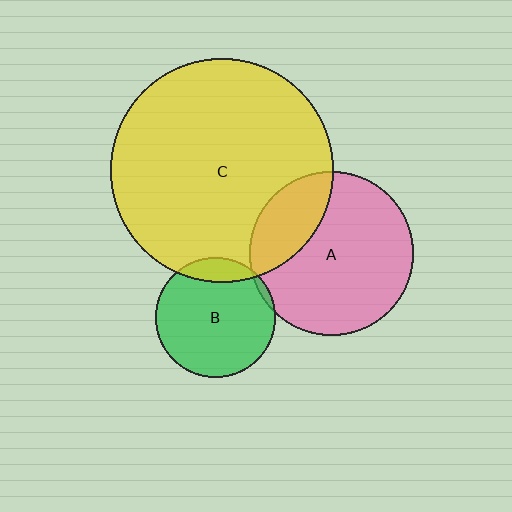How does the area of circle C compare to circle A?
Approximately 1.9 times.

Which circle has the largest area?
Circle C (yellow).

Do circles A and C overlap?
Yes.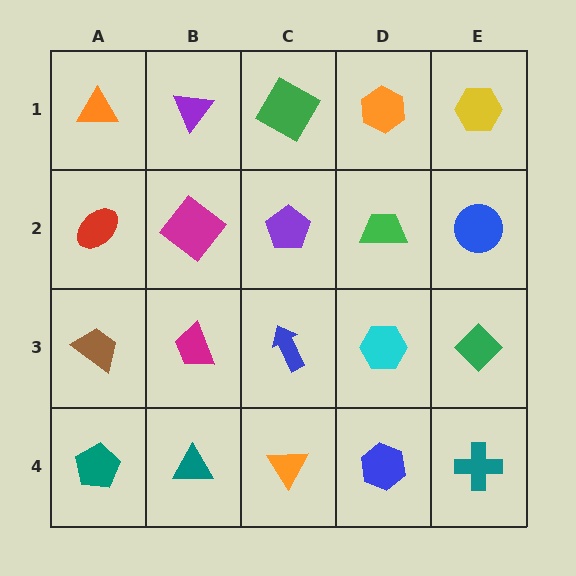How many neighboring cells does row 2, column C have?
4.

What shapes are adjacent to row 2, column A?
An orange triangle (row 1, column A), a brown trapezoid (row 3, column A), a magenta diamond (row 2, column B).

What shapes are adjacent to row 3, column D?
A green trapezoid (row 2, column D), a blue hexagon (row 4, column D), a blue arrow (row 3, column C), a green diamond (row 3, column E).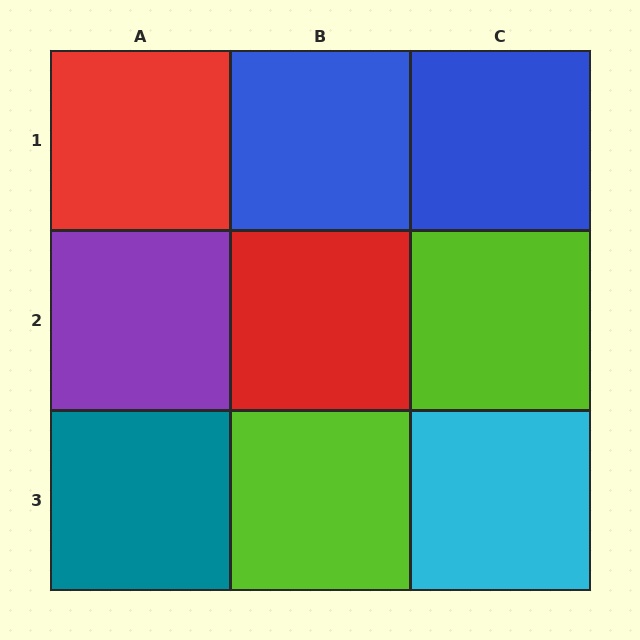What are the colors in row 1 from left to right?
Red, blue, blue.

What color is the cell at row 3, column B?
Lime.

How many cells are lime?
2 cells are lime.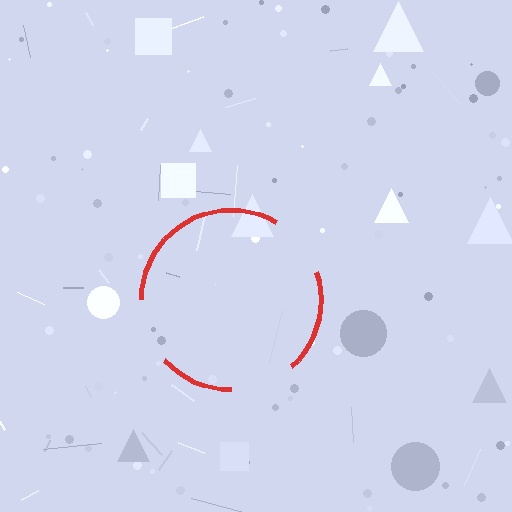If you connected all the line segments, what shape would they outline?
They would outline a circle.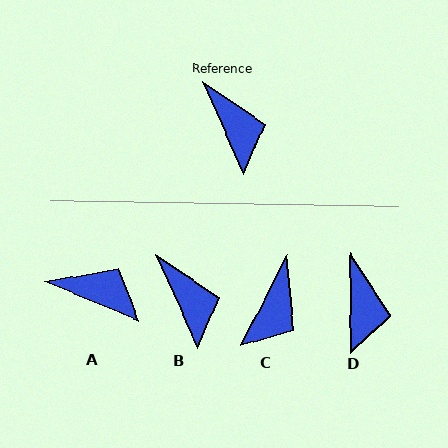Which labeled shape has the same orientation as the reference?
B.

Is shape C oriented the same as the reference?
No, it is off by about 51 degrees.